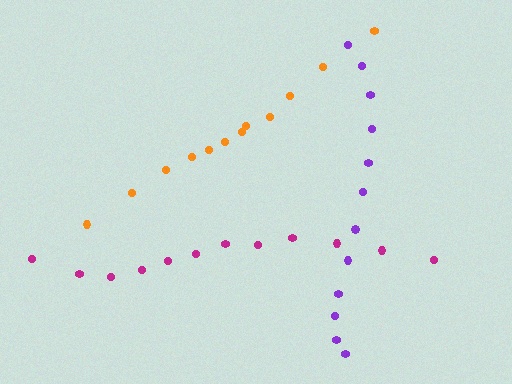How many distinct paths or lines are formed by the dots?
There are 3 distinct paths.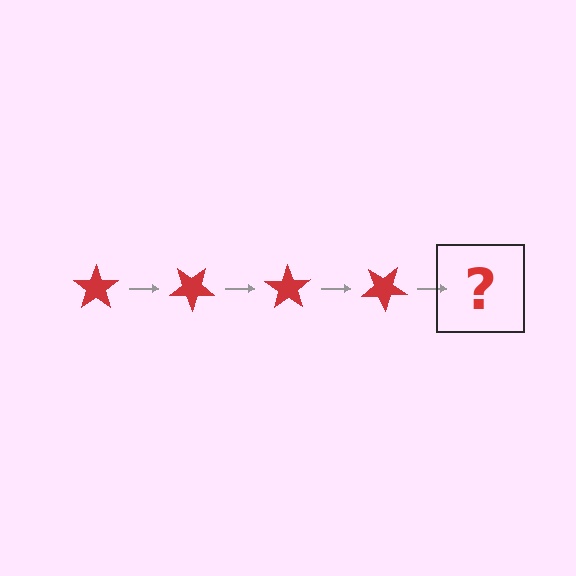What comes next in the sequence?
The next element should be a red star rotated 140 degrees.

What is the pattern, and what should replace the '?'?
The pattern is that the star rotates 35 degrees each step. The '?' should be a red star rotated 140 degrees.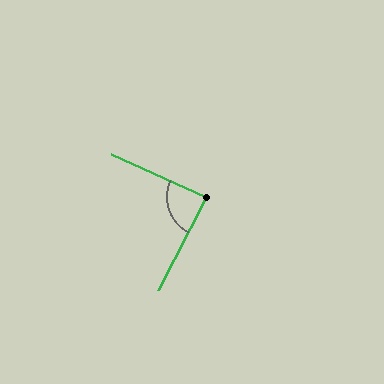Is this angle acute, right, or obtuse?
It is approximately a right angle.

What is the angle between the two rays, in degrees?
Approximately 87 degrees.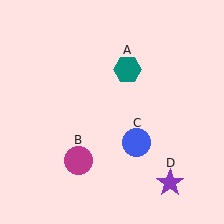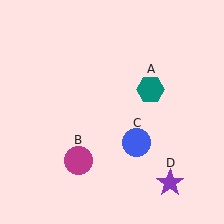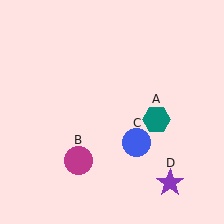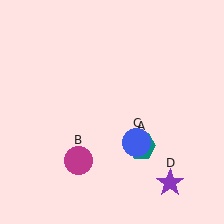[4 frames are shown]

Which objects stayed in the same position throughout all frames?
Magenta circle (object B) and blue circle (object C) and purple star (object D) remained stationary.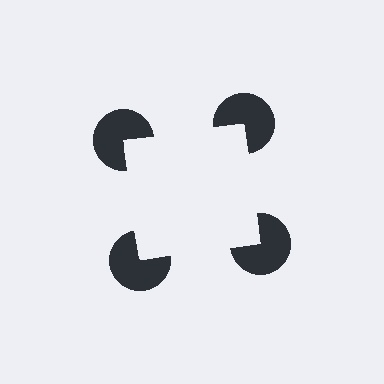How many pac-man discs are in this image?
There are 4 — one at each vertex of the illusory square.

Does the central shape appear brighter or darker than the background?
It typically appears slightly brighter than the background, even though no actual brightness change is drawn.